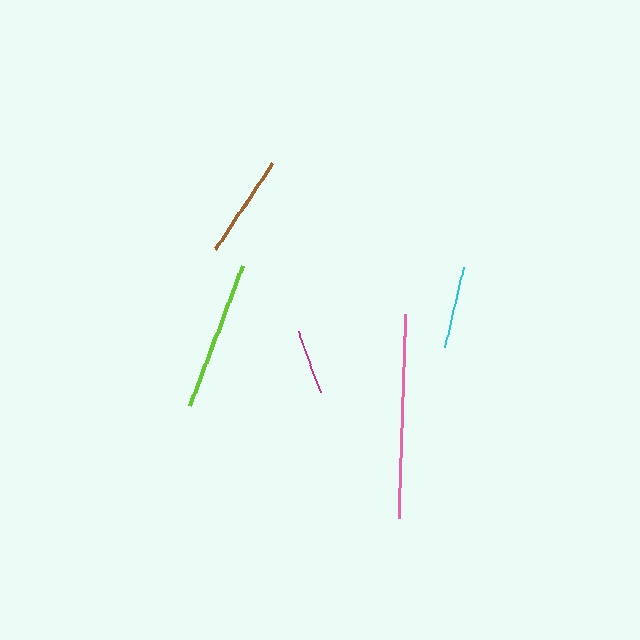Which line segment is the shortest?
The magenta line is the shortest at approximately 64 pixels.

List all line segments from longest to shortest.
From longest to shortest: pink, lime, brown, cyan, magenta.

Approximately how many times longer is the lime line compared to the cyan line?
The lime line is approximately 1.8 times the length of the cyan line.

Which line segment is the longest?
The pink line is the longest at approximately 204 pixels.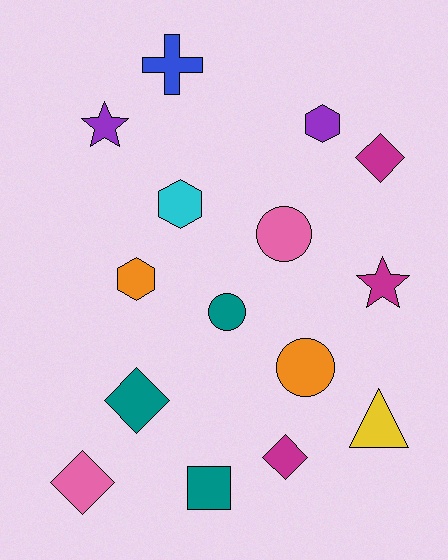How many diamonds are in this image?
There are 4 diamonds.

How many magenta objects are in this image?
There are 3 magenta objects.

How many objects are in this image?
There are 15 objects.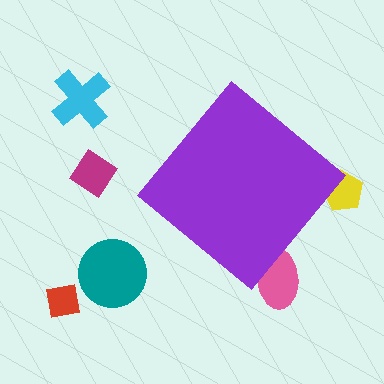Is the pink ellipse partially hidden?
Yes, the pink ellipse is partially hidden behind the purple diamond.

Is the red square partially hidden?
No, the red square is fully visible.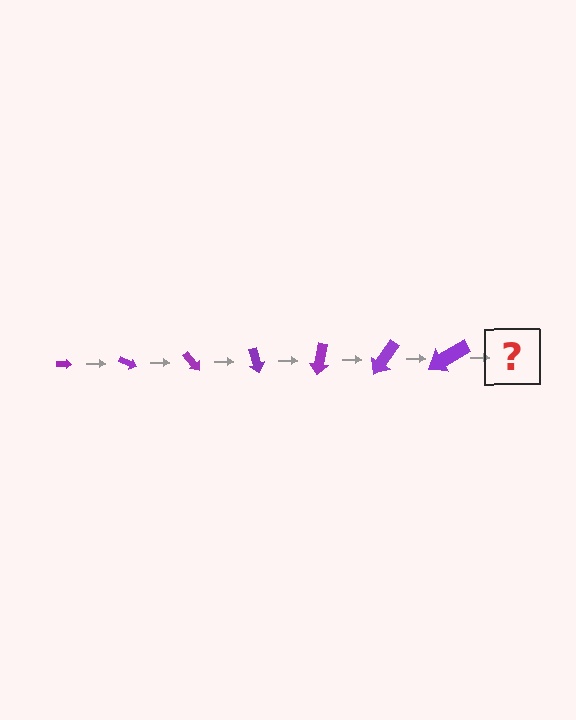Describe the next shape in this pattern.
It should be an arrow, larger than the previous one and rotated 175 degrees from the start.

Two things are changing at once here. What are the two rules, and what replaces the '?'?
The two rules are that the arrow grows larger each step and it rotates 25 degrees each step. The '?' should be an arrow, larger than the previous one and rotated 175 degrees from the start.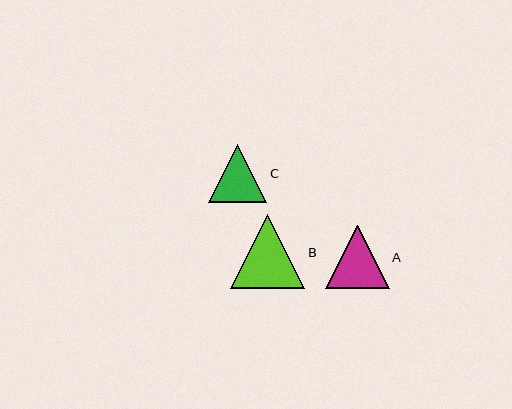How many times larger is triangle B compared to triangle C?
Triangle B is approximately 1.3 times the size of triangle C.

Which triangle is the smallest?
Triangle C is the smallest with a size of approximately 59 pixels.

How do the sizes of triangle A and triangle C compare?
Triangle A and triangle C are approximately the same size.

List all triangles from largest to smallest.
From largest to smallest: B, A, C.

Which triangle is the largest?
Triangle B is the largest with a size of approximately 74 pixels.